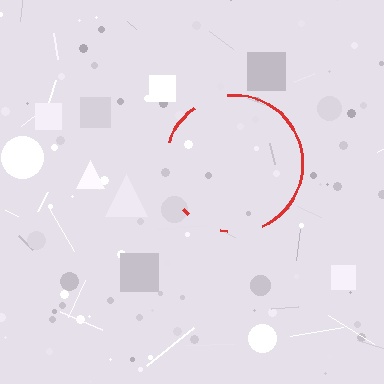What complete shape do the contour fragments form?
The contour fragments form a circle.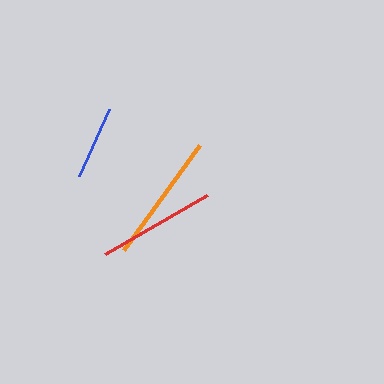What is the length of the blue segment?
The blue segment is approximately 73 pixels long.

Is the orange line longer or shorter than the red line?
The orange line is longer than the red line.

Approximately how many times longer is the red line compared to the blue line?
The red line is approximately 1.6 times the length of the blue line.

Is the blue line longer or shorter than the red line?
The red line is longer than the blue line.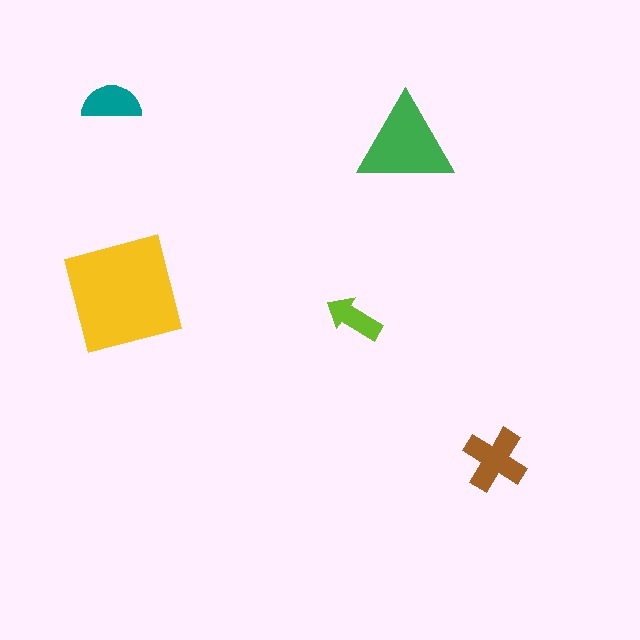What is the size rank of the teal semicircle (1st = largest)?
4th.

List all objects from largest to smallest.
The yellow square, the green triangle, the brown cross, the teal semicircle, the lime arrow.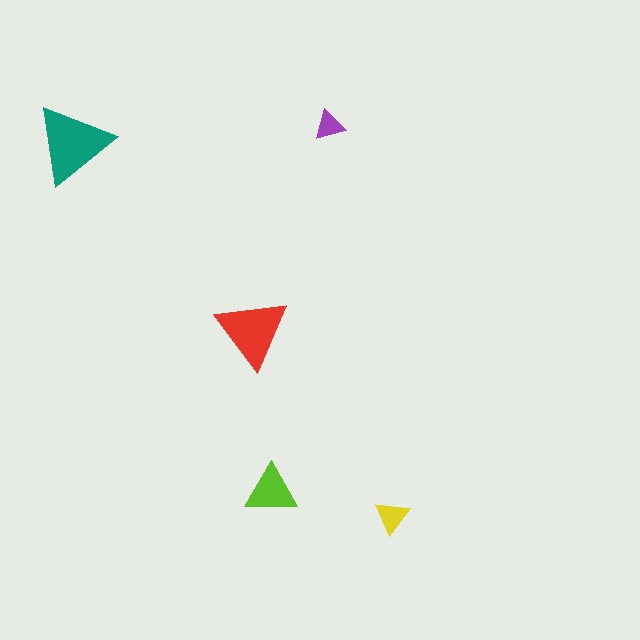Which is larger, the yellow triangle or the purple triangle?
The yellow one.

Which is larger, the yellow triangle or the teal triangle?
The teal one.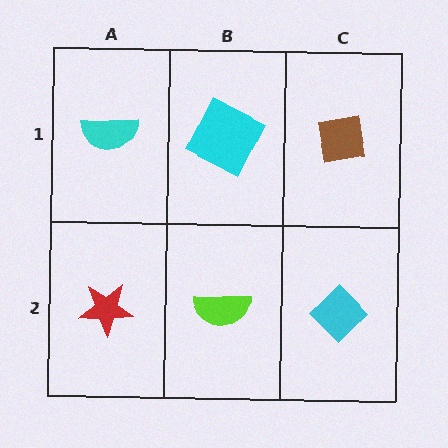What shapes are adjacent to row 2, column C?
A brown square (row 1, column C), a lime semicircle (row 2, column B).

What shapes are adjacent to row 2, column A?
A cyan semicircle (row 1, column A), a lime semicircle (row 2, column B).